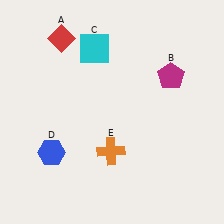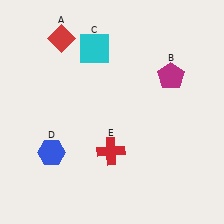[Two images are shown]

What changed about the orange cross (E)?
In Image 1, E is orange. In Image 2, it changed to red.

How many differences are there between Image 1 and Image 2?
There is 1 difference between the two images.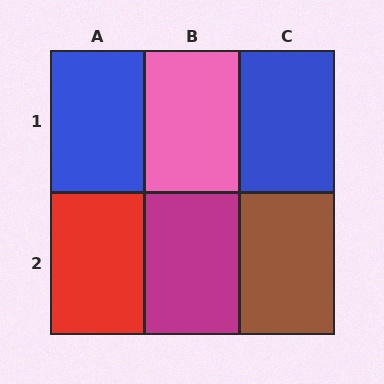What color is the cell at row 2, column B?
Magenta.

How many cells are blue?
2 cells are blue.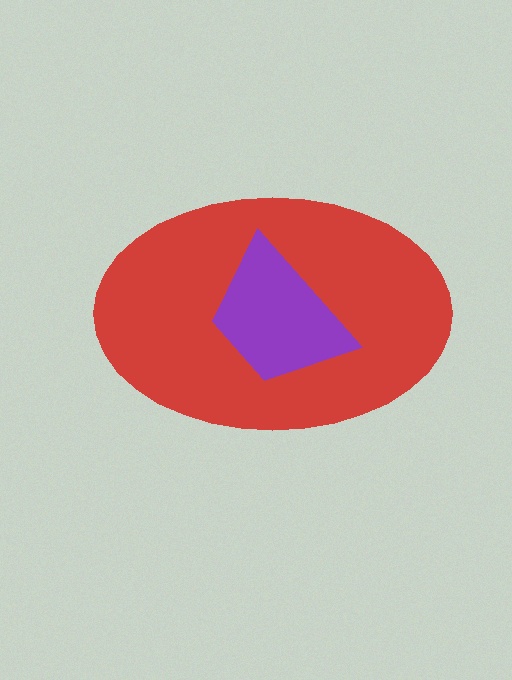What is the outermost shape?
The red ellipse.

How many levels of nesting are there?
2.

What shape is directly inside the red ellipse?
The purple trapezoid.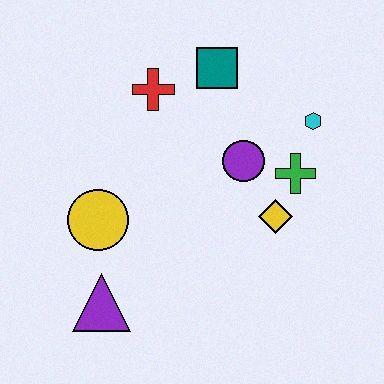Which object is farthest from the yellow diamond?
The purple triangle is farthest from the yellow diamond.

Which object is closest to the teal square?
The red cross is closest to the teal square.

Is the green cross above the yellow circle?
Yes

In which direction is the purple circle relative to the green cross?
The purple circle is to the left of the green cross.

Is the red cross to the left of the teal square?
Yes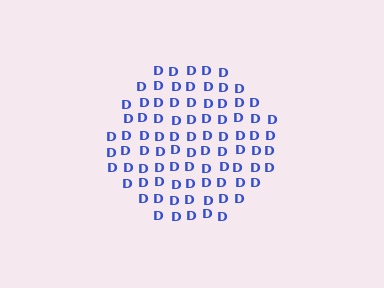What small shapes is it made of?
It is made of small letter D's.